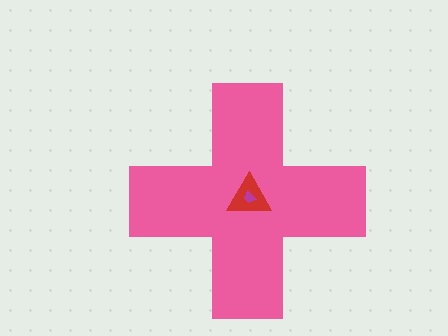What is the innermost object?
The magenta trapezoid.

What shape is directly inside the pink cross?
The red triangle.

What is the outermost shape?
The pink cross.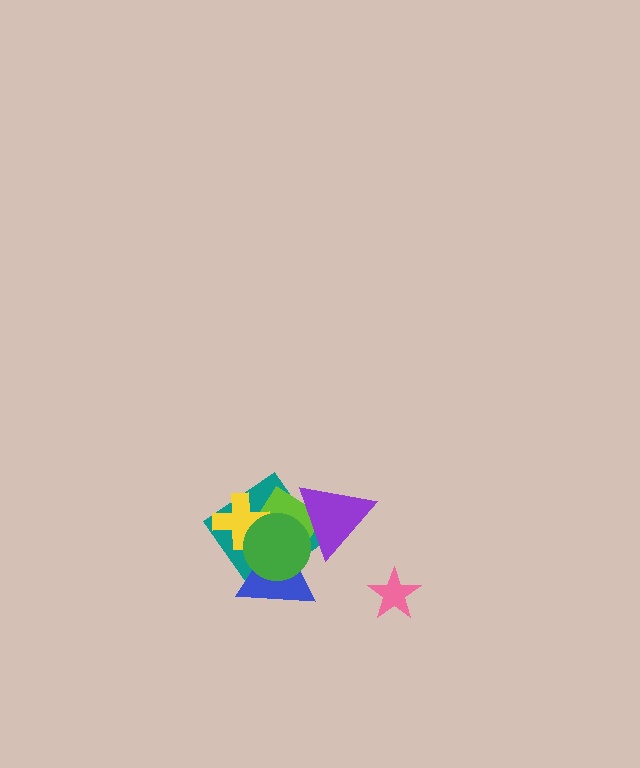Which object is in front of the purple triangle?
The green circle is in front of the purple triangle.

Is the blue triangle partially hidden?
Yes, it is partially covered by another shape.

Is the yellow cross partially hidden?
Yes, it is partially covered by another shape.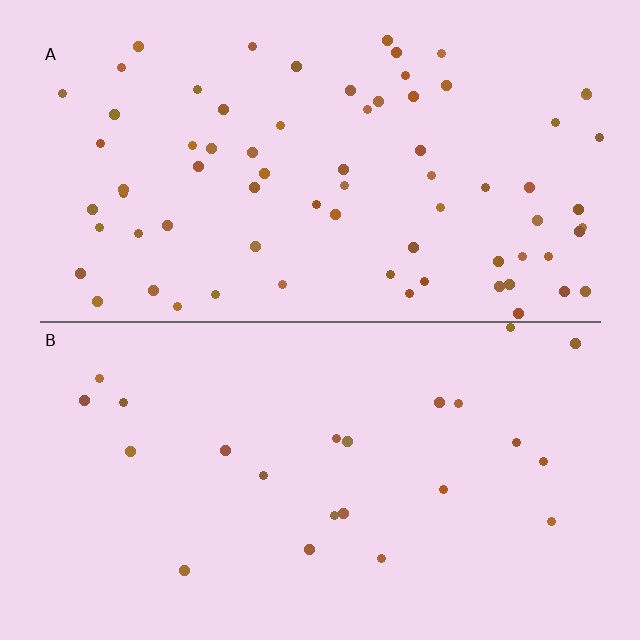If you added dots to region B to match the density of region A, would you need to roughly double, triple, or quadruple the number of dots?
Approximately triple.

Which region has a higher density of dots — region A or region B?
A (the top).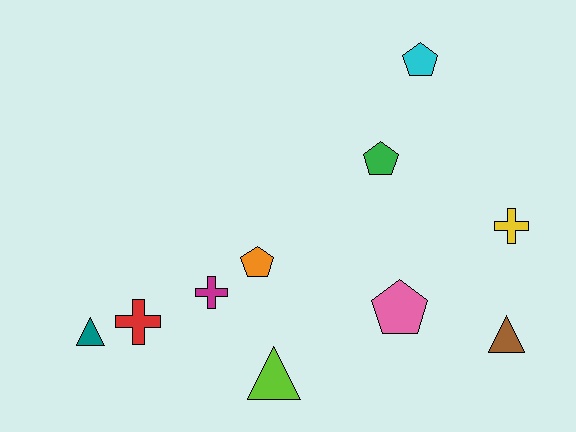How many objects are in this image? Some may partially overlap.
There are 10 objects.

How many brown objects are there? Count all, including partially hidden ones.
There is 1 brown object.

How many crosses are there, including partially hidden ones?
There are 3 crosses.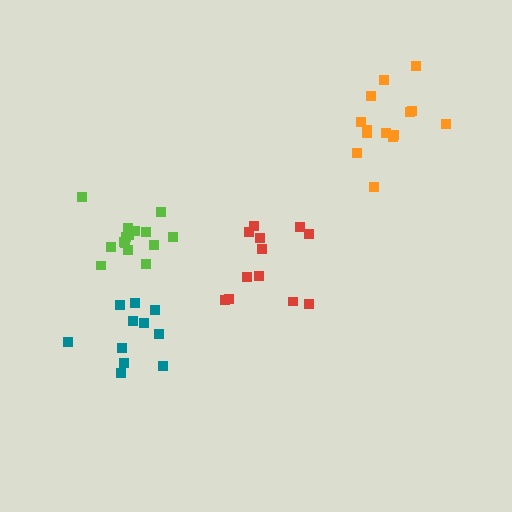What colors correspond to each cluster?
The clusters are colored: red, teal, orange, lime.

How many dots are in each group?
Group 1: 12 dots, Group 2: 11 dots, Group 3: 15 dots, Group 4: 15 dots (53 total).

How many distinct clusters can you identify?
There are 4 distinct clusters.